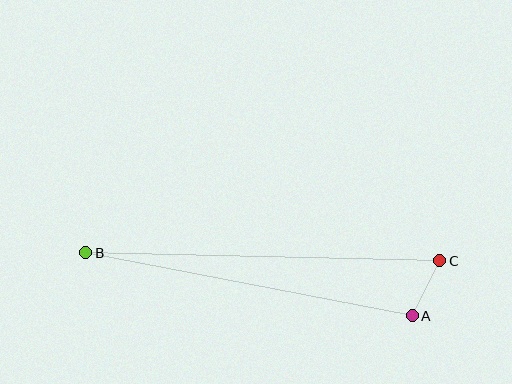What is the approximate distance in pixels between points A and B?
The distance between A and B is approximately 333 pixels.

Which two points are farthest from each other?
Points B and C are farthest from each other.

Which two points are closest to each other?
Points A and C are closest to each other.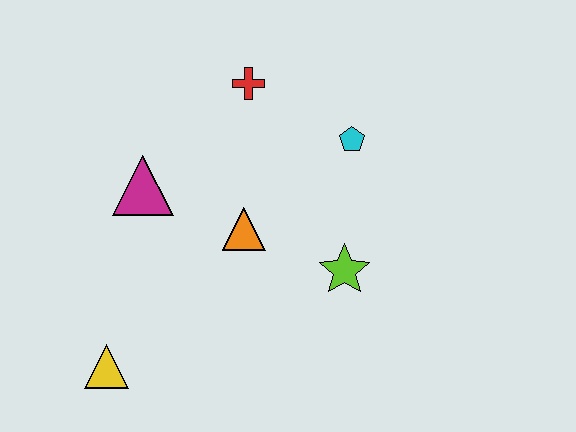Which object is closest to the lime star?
The orange triangle is closest to the lime star.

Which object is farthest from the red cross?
The yellow triangle is farthest from the red cross.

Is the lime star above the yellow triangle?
Yes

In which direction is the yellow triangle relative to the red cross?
The yellow triangle is below the red cross.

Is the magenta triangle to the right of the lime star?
No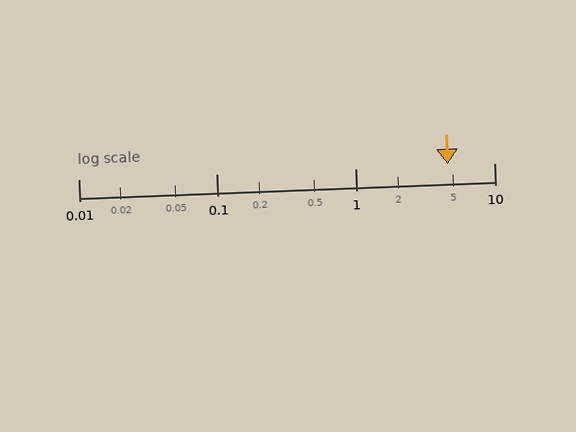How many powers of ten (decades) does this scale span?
The scale spans 3 decades, from 0.01 to 10.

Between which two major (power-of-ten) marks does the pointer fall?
The pointer is between 1 and 10.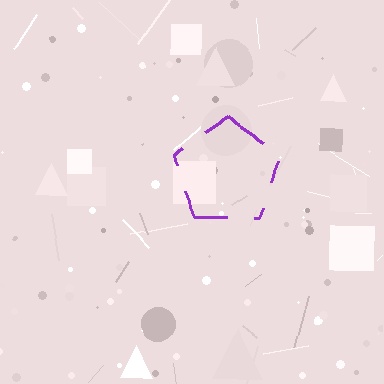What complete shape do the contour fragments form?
The contour fragments form a pentagon.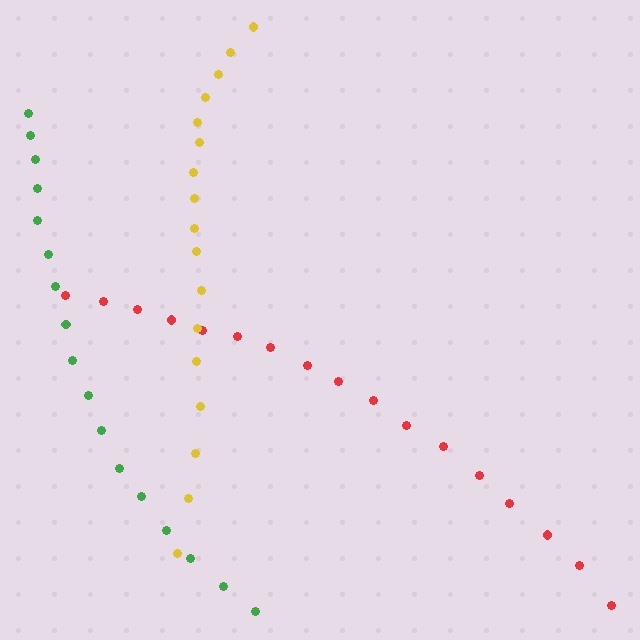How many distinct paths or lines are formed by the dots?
There are 3 distinct paths.